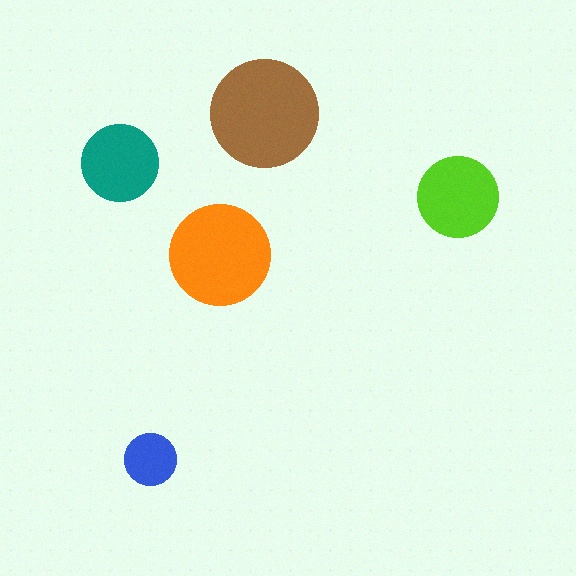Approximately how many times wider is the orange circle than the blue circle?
About 2 times wider.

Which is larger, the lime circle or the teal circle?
The lime one.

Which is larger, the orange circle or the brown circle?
The brown one.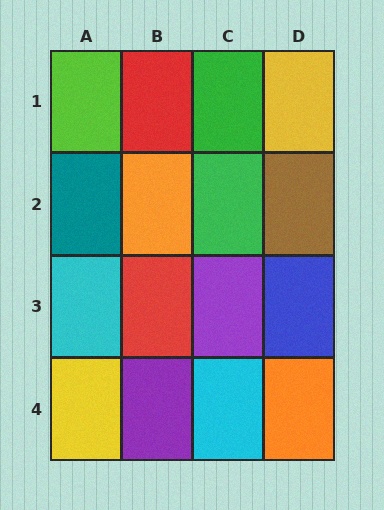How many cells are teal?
1 cell is teal.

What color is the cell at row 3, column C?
Purple.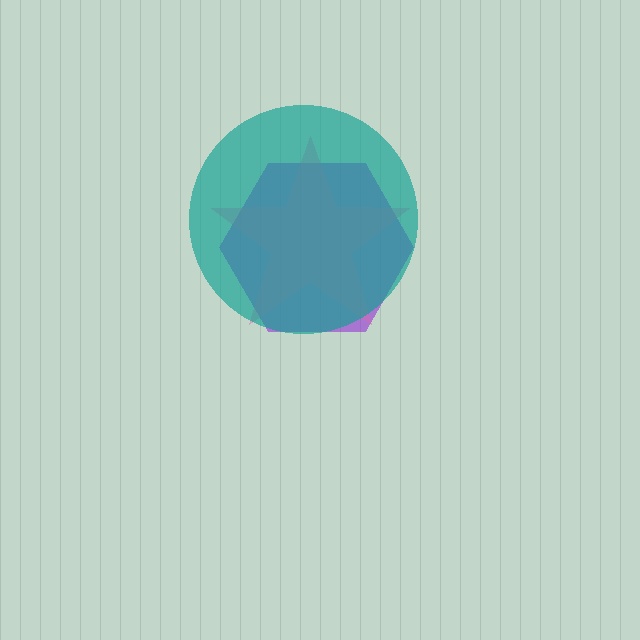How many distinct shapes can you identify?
There are 3 distinct shapes: a purple hexagon, a pink star, a teal circle.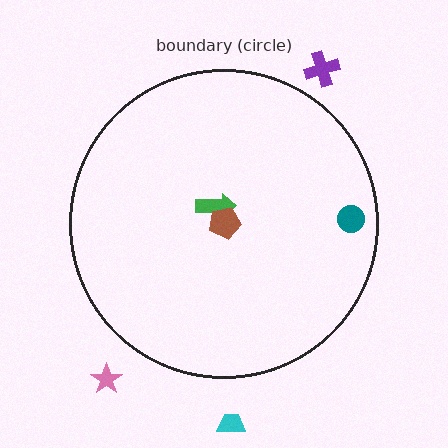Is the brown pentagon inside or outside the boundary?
Inside.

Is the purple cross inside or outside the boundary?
Outside.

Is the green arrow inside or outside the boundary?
Inside.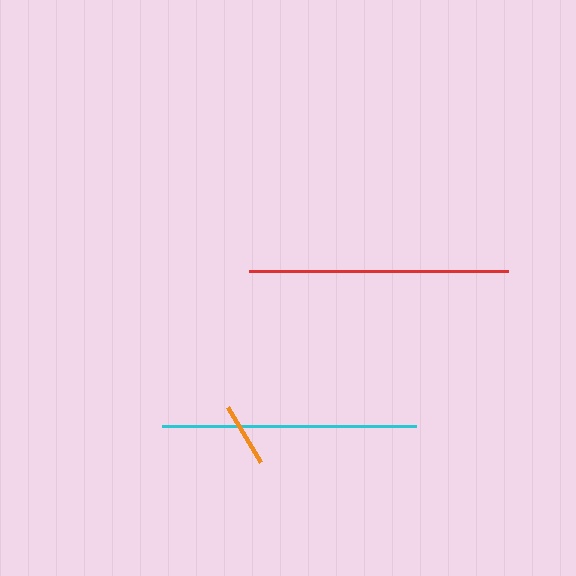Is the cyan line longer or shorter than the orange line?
The cyan line is longer than the orange line.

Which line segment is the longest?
The red line is the longest at approximately 259 pixels.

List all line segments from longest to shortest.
From longest to shortest: red, cyan, orange.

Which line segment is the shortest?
The orange line is the shortest at approximately 64 pixels.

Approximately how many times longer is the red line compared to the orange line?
The red line is approximately 4.1 times the length of the orange line.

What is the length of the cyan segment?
The cyan segment is approximately 254 pixels long.